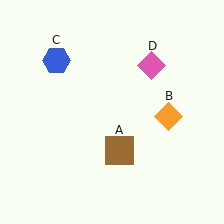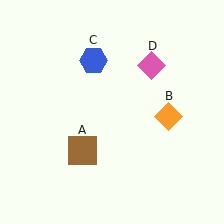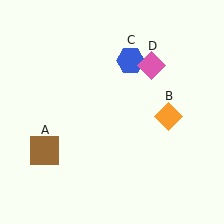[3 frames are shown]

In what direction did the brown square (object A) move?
The brown square (object A) moved left.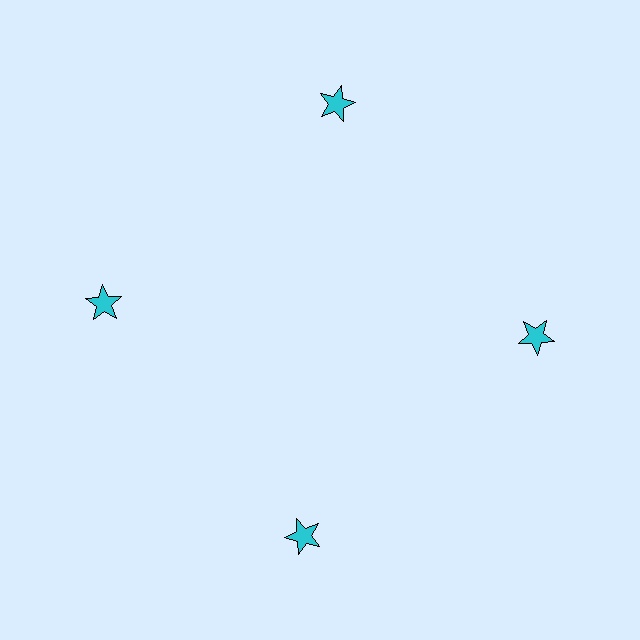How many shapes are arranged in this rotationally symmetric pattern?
There are 4 shapes, arranged in 4 groups of 1.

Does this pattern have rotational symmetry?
Yes, this pattern has 4-fold rotational symmetry. It looks the same after rotating 90 degrees around the center.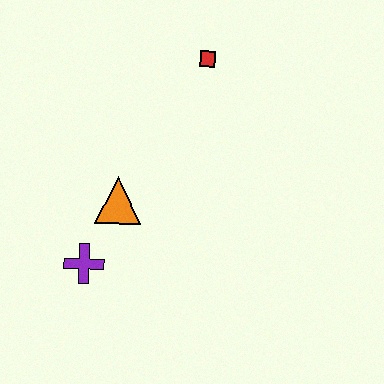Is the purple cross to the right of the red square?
No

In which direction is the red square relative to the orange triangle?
The red square is above the orange triangle.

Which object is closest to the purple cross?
The orange triangle is closest to the purple cross.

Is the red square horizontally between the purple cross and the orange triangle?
No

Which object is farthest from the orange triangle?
The red square is farthest from the orange triangle.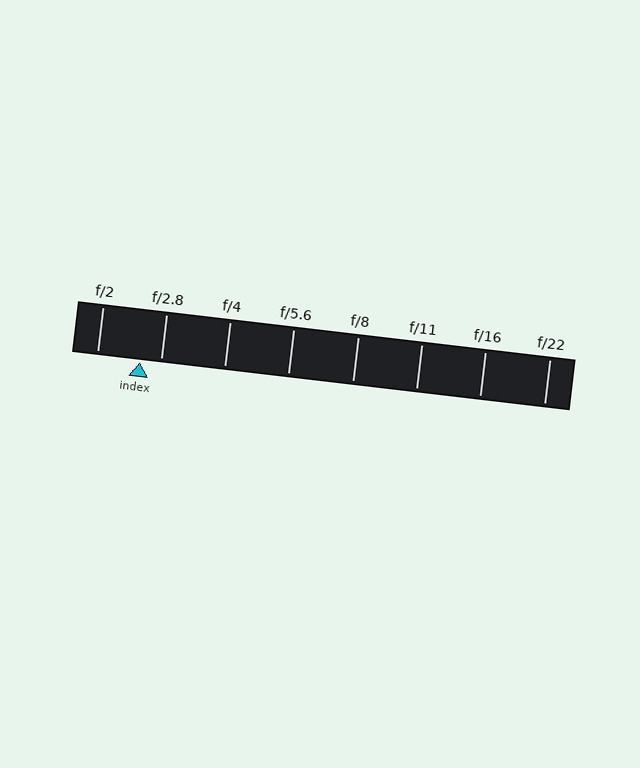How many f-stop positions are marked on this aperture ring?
There are 8 f-stop positions marked.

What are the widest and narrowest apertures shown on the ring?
The widest aperture shown is f/2 and the narrowest is f/22.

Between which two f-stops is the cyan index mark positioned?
The index mark is between f/2 and f/2.8.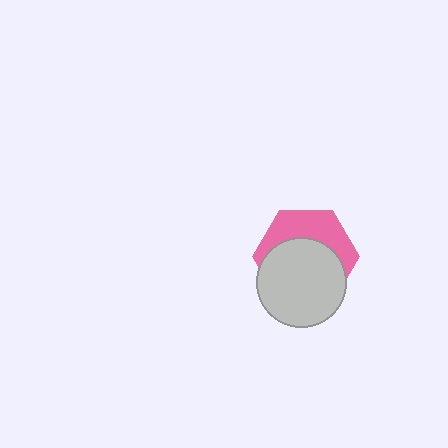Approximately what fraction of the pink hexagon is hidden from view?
Roughly 60% of the pink hexagon is hidden behind the light gray circle.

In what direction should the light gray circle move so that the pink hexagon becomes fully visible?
The light gray circle should move down. That is the shortest direction to clear the overlap and leave the pink hexagon fully visible.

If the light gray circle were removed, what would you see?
You would see the complete pink hexagon.